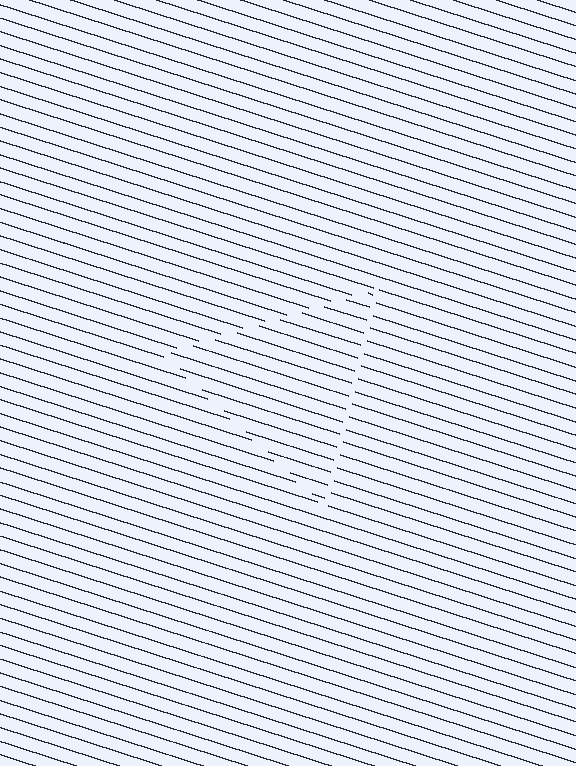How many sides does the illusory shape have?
3 sides — the line-ends trace a triangle.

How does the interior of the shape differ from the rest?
The interior of the shape contains the same grating, shifted by half a period — the contour is defined by the phase discontinuity where line-ends from the inner and outer gratings abut.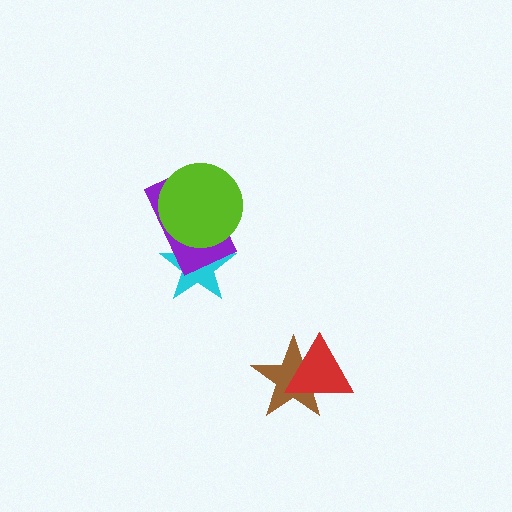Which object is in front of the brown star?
The red triangle is in front of the brown star.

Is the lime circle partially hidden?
No, no other shape covers it.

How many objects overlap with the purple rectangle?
2 objects overlap with the purple rectangle.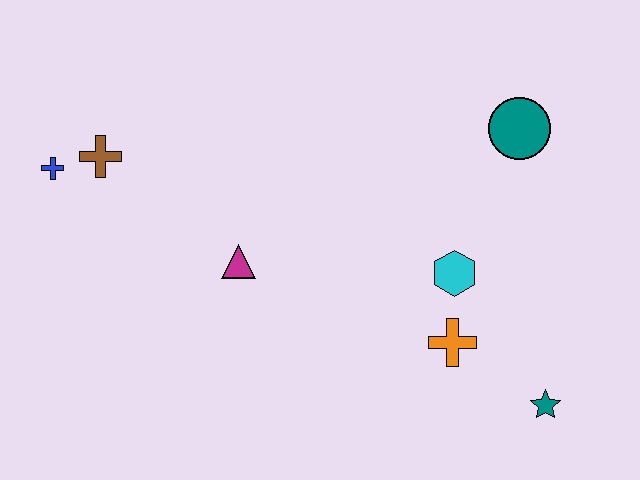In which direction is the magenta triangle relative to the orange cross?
The magenta triangle is to the left of the orange cross.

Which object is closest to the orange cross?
The cyan hexagon is closest to the orange cross.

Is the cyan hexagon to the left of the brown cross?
No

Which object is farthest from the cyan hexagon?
The blue cross is farthest from the cyan hexagon.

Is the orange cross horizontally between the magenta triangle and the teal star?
Yes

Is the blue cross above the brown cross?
No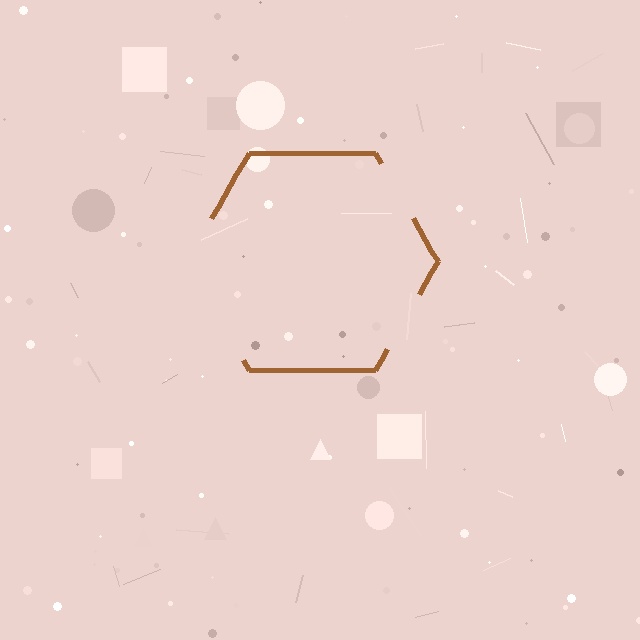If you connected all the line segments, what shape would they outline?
They would outline a hexagon.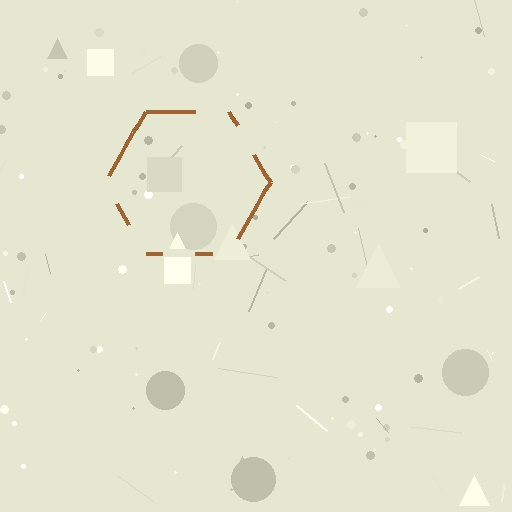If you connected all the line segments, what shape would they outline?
They would outline a hexagon.